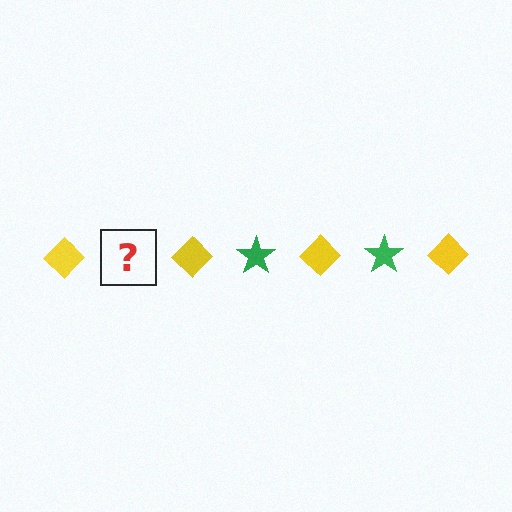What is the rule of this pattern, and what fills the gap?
The rule is that the pattern alternates between yellow diamond and green star. The gap should be filled with a green star.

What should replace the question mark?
The question mark should be replaced with a green star.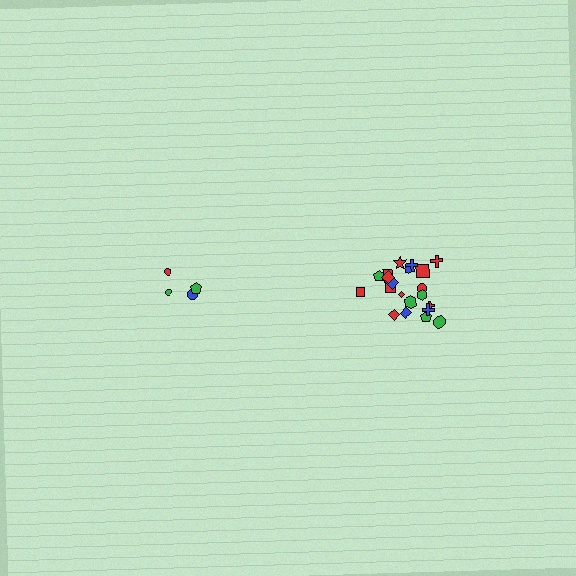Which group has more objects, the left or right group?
The right group.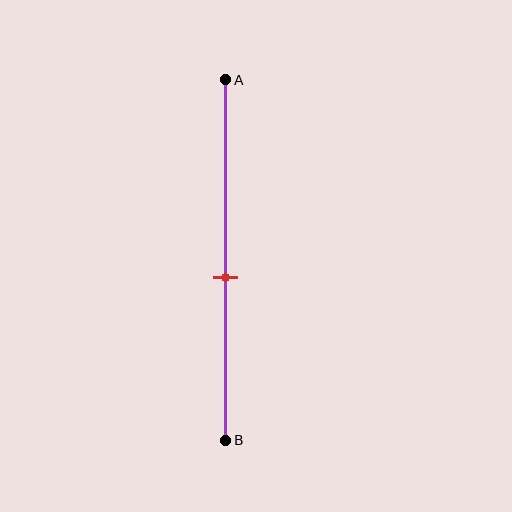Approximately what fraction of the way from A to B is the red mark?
The red mark is approximately 55% of the way from A to B.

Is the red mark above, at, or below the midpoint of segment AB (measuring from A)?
The red mark is below the midpoint of segment AB.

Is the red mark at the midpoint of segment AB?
No, the mark is at about 55% from A, not at the 50% midpoint.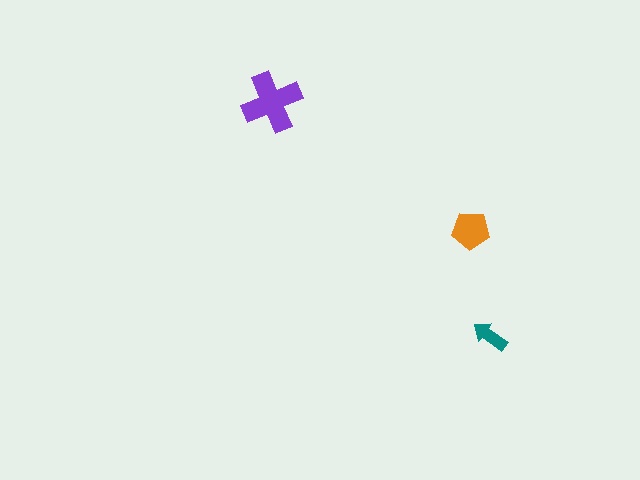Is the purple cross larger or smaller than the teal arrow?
Larger.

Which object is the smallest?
The teal arrow.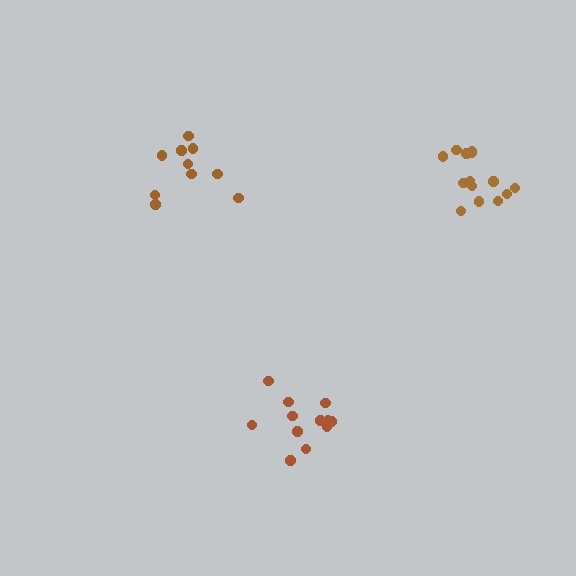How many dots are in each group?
Group 1: 12 dots, Group 2: 10 dots, Group 3: 14 dots (36 total).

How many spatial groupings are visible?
There are 3 spatial groupings.